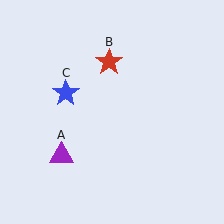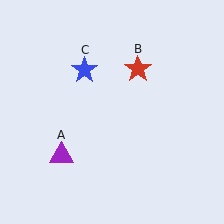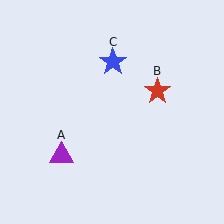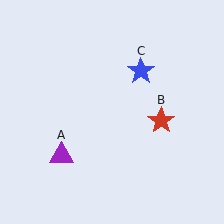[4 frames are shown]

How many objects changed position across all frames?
2 objects changed position: red star (object B), blue star (object C).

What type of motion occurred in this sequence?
The red star (object B), blue star (object C) rotated clockwise around the center of the scene.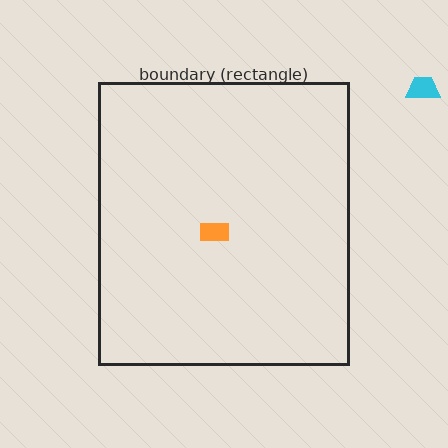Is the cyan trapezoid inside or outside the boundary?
Outside.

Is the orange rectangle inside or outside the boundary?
Inside.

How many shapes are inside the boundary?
1 inside, 1 outside.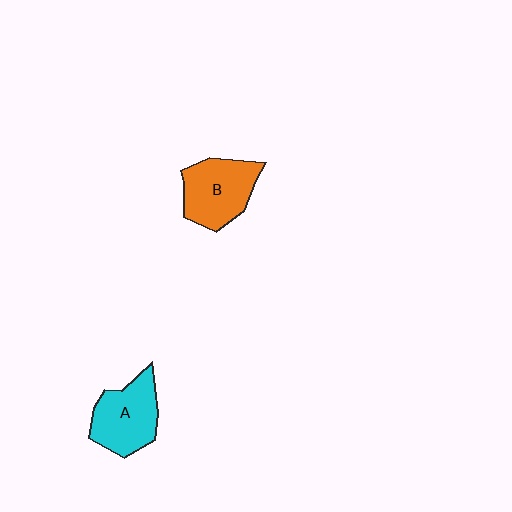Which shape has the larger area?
Shape B (orange).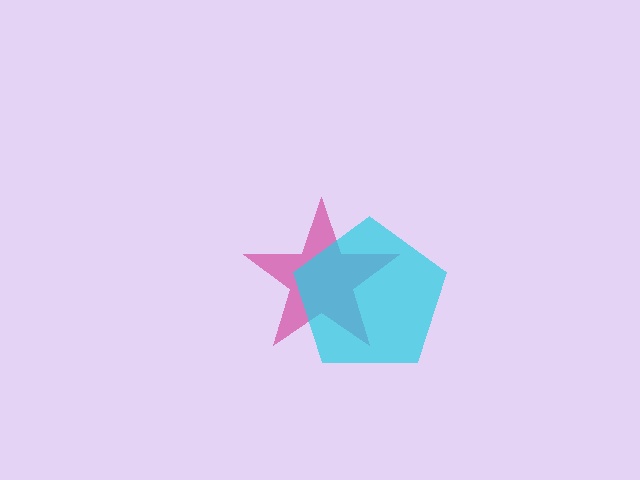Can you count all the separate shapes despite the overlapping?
Yes, there are 2 separate shapes.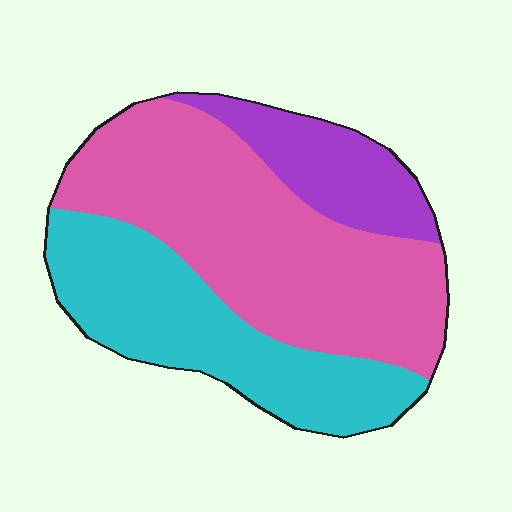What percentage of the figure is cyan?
Cyan covers about 35% of the figure.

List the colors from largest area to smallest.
From largest to smallest: pink, cyan, purple.